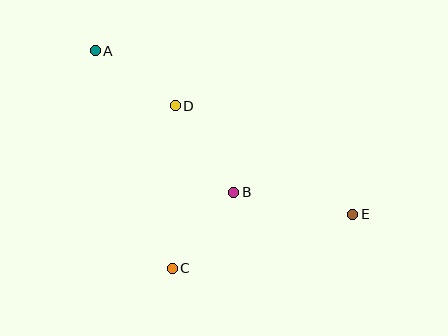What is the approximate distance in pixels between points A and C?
The distance between A and C is approximately 230 pixels.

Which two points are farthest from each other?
Points A and E are farthest from each other.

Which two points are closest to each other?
Points A and D are closest to each other.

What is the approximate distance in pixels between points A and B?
The distance between A and B is approximately 198 pixels.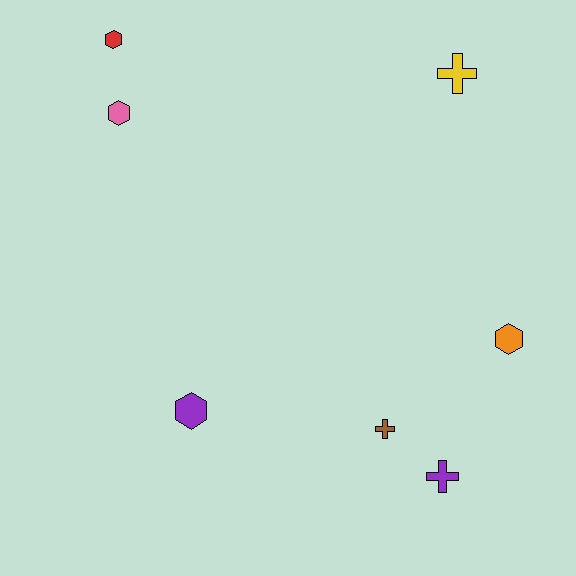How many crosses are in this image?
There are 3 crosses.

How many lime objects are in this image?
There are no lime objects.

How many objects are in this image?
There are 7 objects.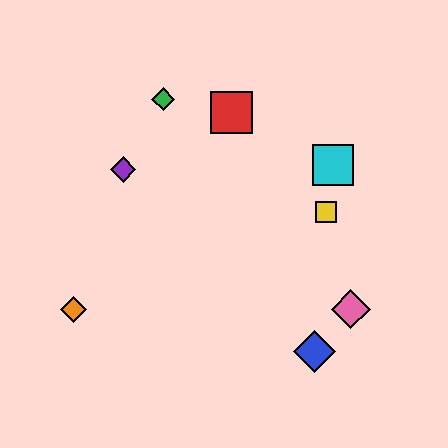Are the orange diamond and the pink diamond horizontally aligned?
Yes, both are at y≈309.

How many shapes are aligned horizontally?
2 shapes (the orange diamond, the pink diamond) are aligned horizontally.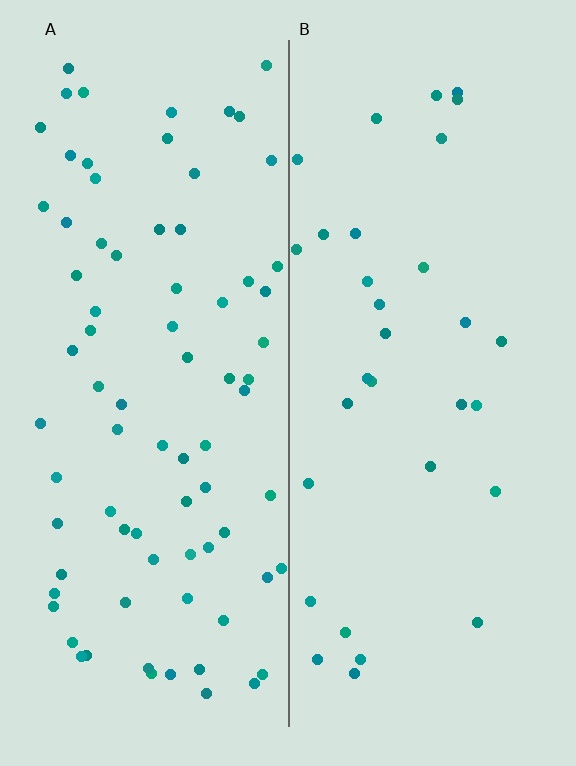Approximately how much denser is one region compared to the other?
Approximately 2.5× — region A over region B.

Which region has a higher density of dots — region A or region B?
A (the left).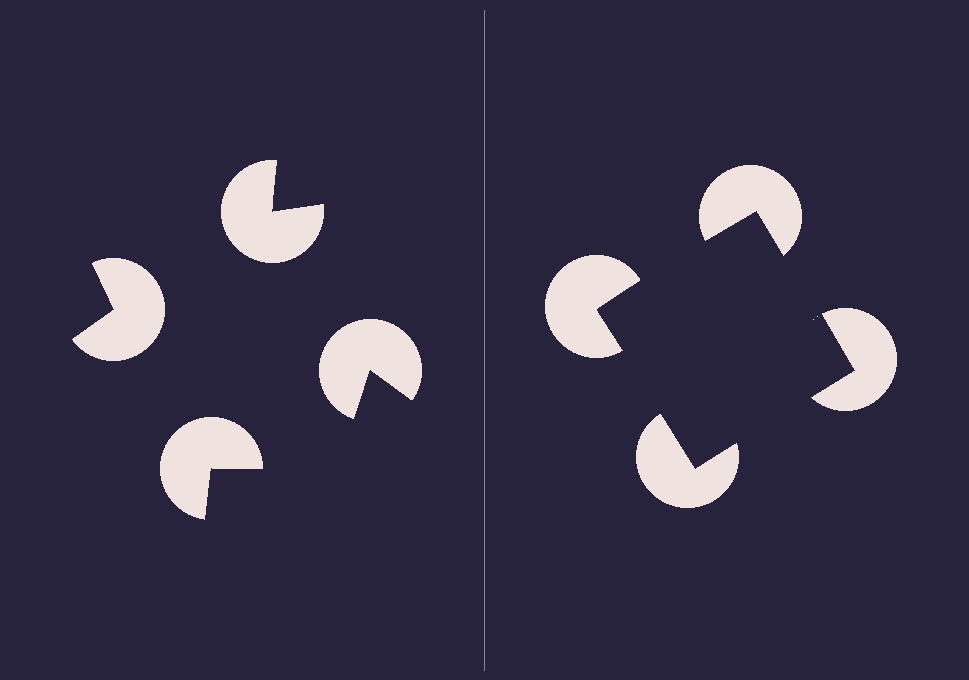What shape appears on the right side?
An illusory square.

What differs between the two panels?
The pac-man discs are positioned identically on both sides; only the wedge orientations differ. On the right they align to a square; on the left they are misaligned.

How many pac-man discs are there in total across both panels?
8 — 4 on each side.